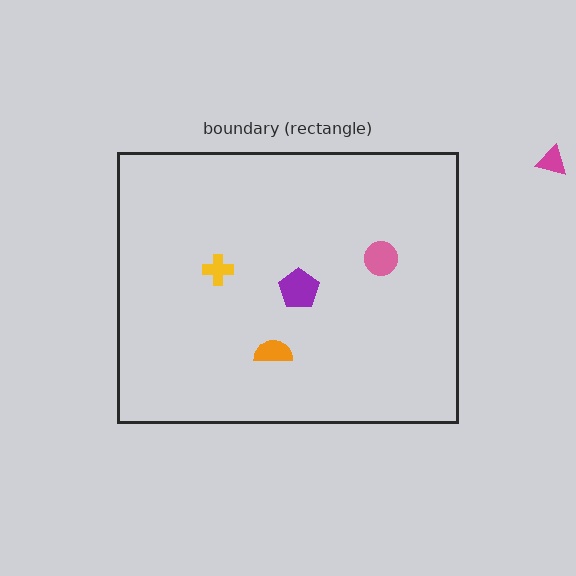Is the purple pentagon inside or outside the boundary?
Inside.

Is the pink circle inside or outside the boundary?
Inside.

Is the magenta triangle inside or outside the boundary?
Outside.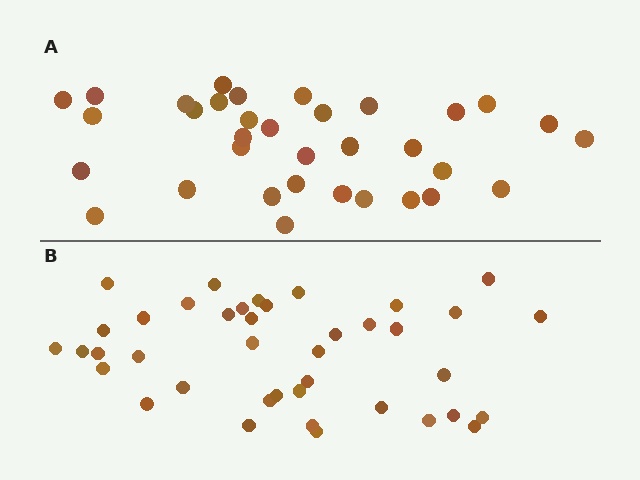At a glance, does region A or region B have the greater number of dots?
Region B (the bottom region) has more dots.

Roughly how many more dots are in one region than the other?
Region B has about 6 more dots than region A.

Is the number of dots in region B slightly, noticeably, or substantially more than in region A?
Region B has only slightly more — the two regions are fairly close. The ratio is roughly 1.2 to 1.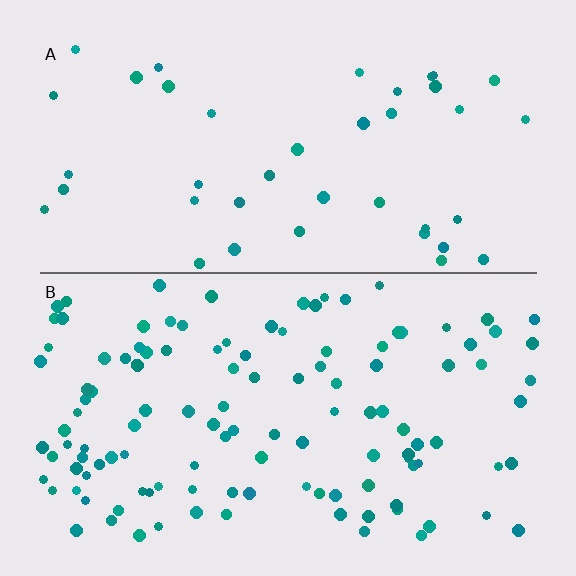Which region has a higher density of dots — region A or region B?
B (the bottom).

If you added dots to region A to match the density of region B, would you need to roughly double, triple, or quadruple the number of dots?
Approximately triple.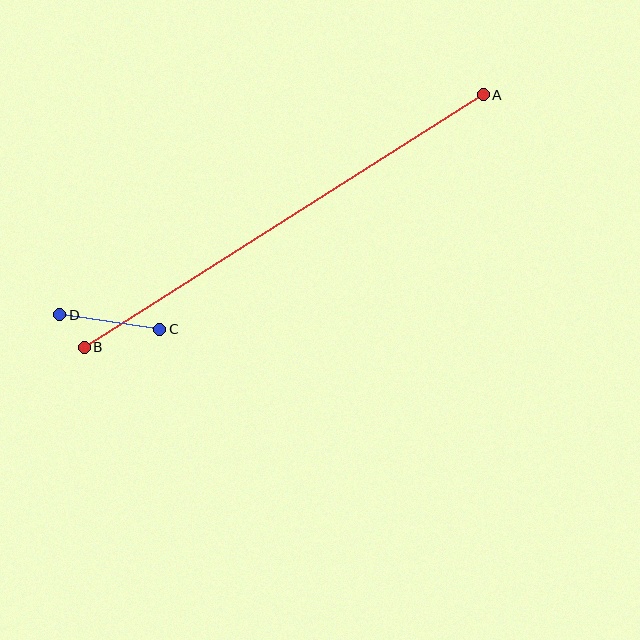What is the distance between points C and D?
The distance is approximately 101 pixels.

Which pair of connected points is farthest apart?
Points A and B are farthest apart.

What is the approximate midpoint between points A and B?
The midpoint is at approximately (284, 221) pixels.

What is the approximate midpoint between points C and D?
The midpoint is at approximately (110, 322) pixels.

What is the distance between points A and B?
The distance is approximately 472 pixels.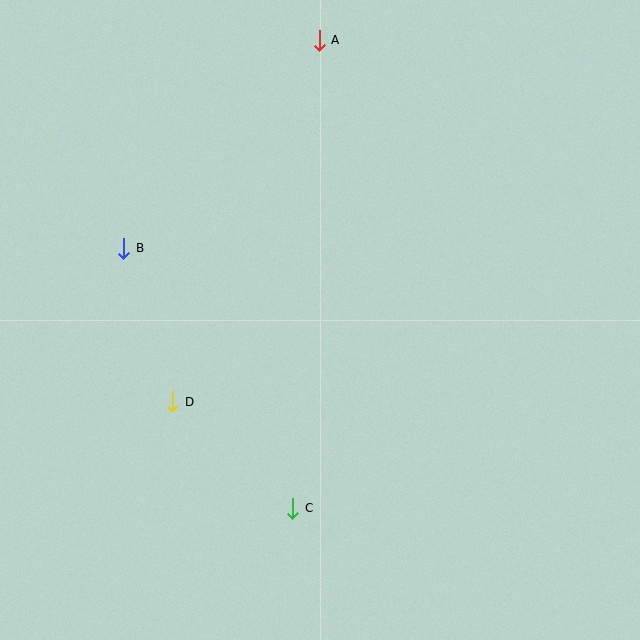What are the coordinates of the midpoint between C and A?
The midpoint between C and A is at (306, 274).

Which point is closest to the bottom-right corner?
Point C is closest to the bottom-right corner.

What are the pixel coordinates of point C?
Point C is at (293, 508).